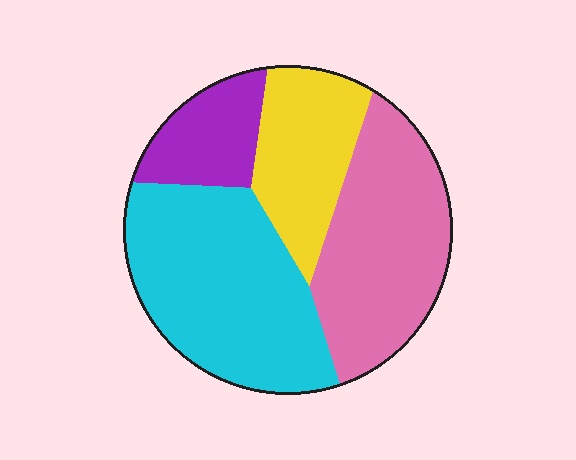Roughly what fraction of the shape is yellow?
Yellow takes up about one fifth (1/5) of the shape.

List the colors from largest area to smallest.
From largest to smallest: cyan, pink, yellow, purple.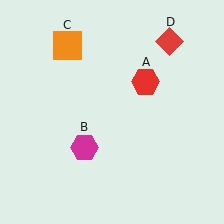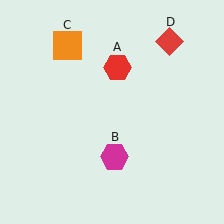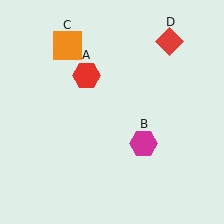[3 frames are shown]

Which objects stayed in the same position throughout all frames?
Orange square (object C) and red diamond (object D) remained stationary.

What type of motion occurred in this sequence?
The red hexagon (object A), magenta hexagon (object B) rotated counterclockwise around the center of the scene.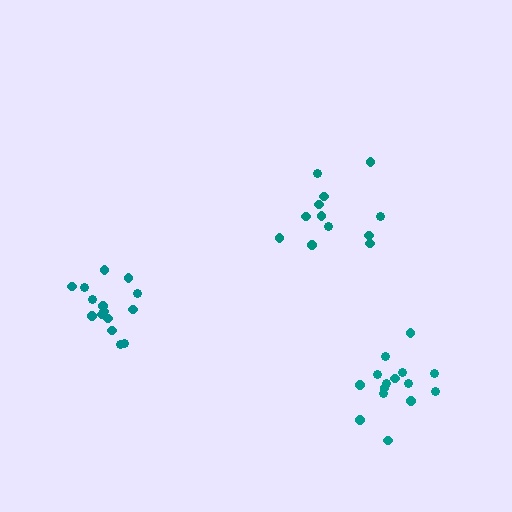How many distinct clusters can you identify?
There are 3 distinct clusters.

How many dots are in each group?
Group 1: 12 dots, Group 2: 15 dots, Group 3: 15 dots (42 total).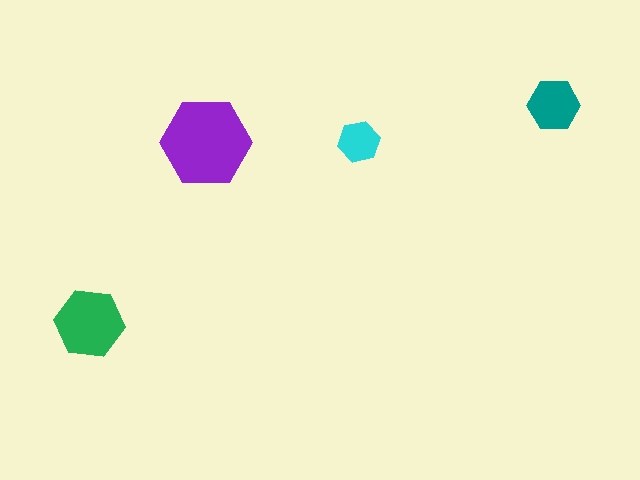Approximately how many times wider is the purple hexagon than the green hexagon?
About 1.5 times wider.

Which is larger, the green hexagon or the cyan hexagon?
The green one.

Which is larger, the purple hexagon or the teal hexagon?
The purple one.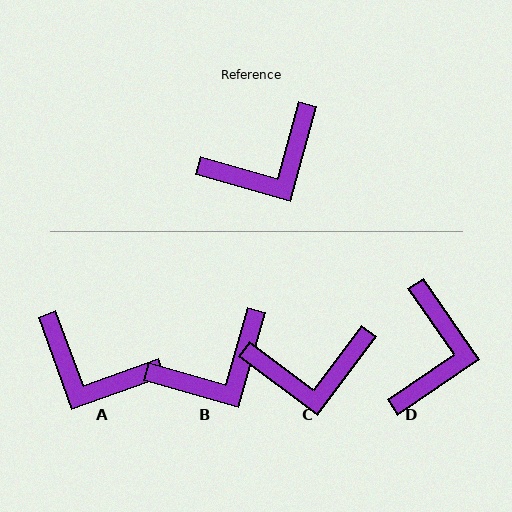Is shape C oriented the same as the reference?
No, it is off by about 21 degrees.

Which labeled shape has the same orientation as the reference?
B.